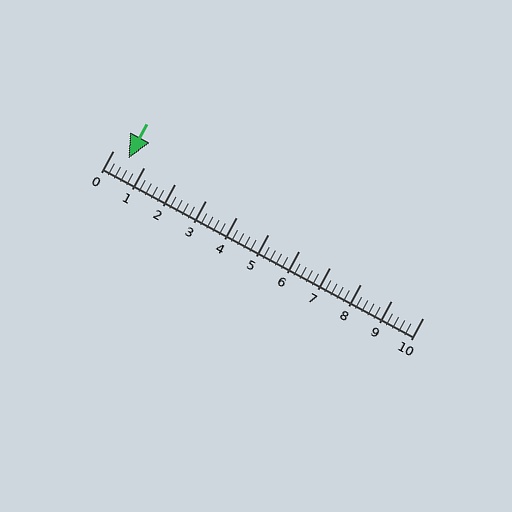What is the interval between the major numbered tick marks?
The major tick marks are spaced 1 units apart.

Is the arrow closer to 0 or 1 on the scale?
The arrow is closer to 1.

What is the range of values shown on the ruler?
The ruler shows values from 0 to 10.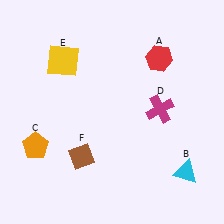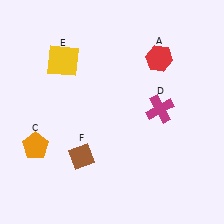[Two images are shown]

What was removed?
The cyan triangle (B) was removed in Image 2.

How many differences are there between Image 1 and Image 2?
There is 1 difference between the two images.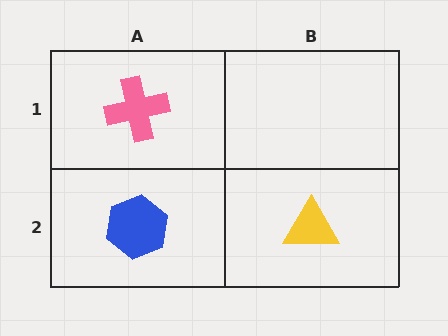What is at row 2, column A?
A blue hexagon.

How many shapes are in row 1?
1 shape.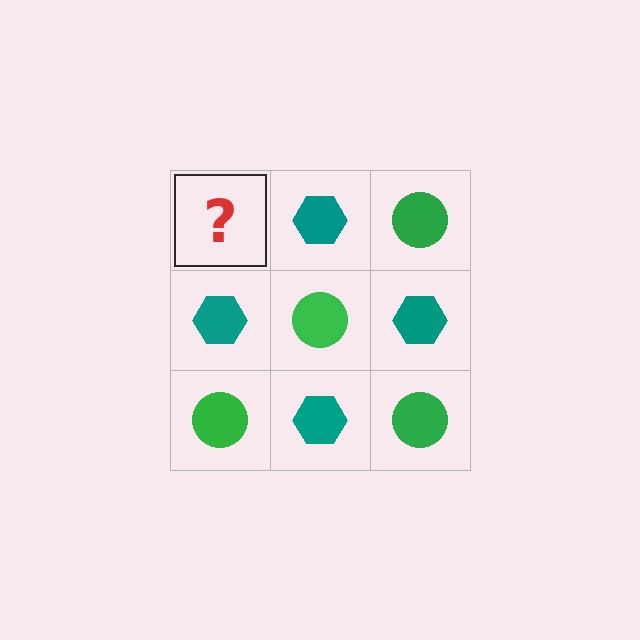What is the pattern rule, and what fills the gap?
The rule is that it alternates green circle and teal hexagon in a checkerboard pattern. The gap should be filled with a green circle.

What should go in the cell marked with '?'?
The missing cell should contain a green circle.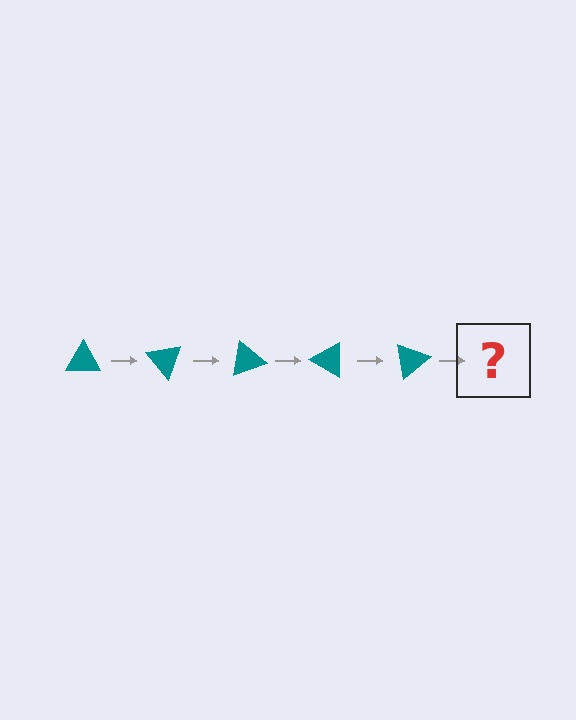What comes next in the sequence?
The next element should be a teal triangle rotated 250 degrees.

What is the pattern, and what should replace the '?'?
The pattern is that the triangle rotates 50 degrees each step. The '?' should be a teal triangle rotated 250 degrees.